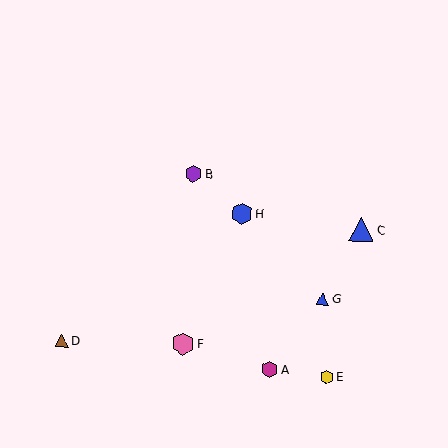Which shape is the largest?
The blue triangle (labeled C) is the largest.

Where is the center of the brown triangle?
The center of the brown triangle is at (62, 341).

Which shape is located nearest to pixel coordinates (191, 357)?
The pink hexagon (labeled F) at (183, 344) is nearest to that location.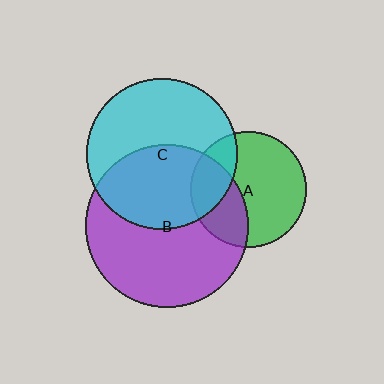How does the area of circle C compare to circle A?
Approximately 1.7 times.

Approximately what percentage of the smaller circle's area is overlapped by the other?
Approximately 25%.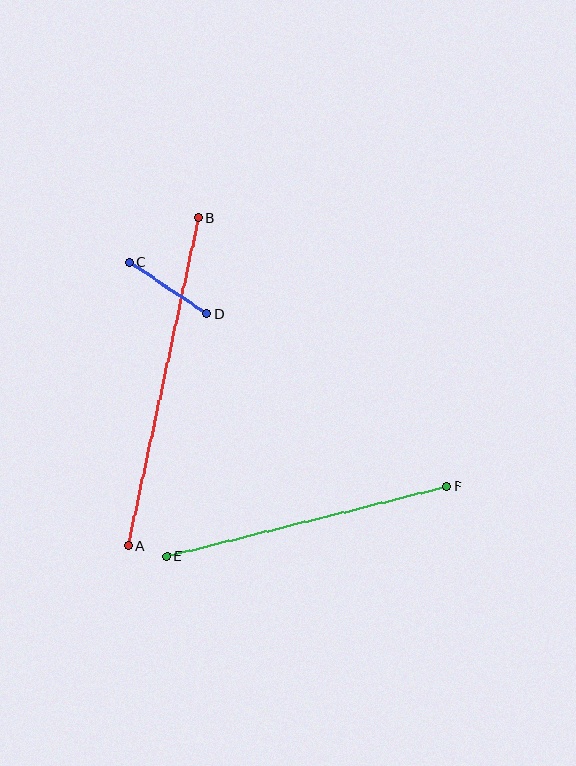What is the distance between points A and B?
The distance is approximately 335 pixels.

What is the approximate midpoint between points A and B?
The midpoint is at approximately (163, 381) pixels.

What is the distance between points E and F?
The distance is approximately 289 pixels.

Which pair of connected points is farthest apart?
Points A and B are farthest apart.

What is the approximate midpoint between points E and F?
The midpoint is at approximately (307, 521) pixels.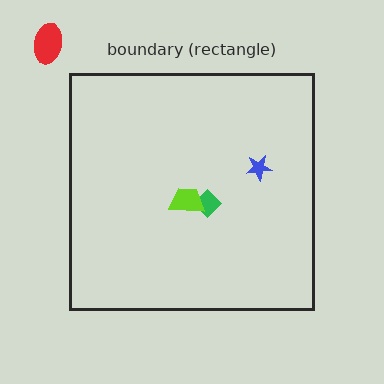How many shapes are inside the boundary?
3 inside, 1 outside.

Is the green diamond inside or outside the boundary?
Inside.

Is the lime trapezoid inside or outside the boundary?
Inside.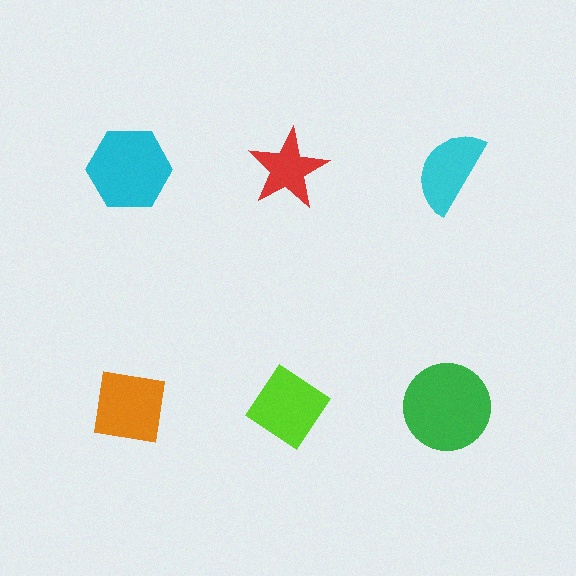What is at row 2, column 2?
A lime diamond.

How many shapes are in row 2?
3 shapes.